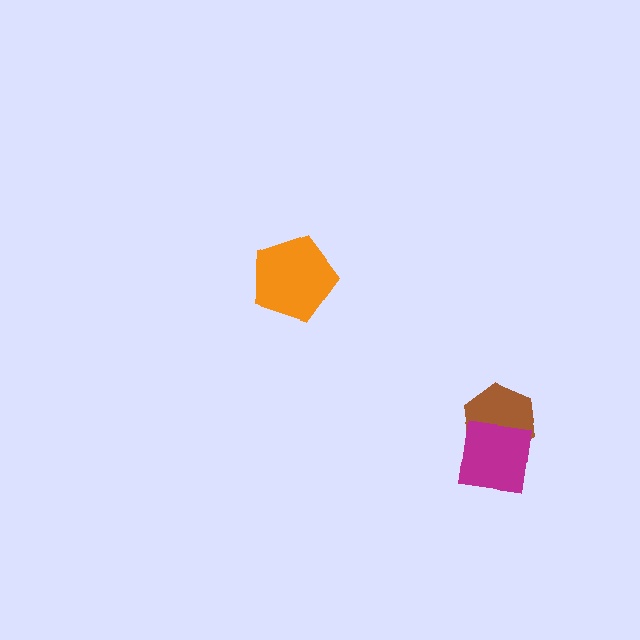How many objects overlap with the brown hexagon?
1 object overlaps with the brown hexagon.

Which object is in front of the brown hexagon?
The magenta square is in front of the brown hexagon.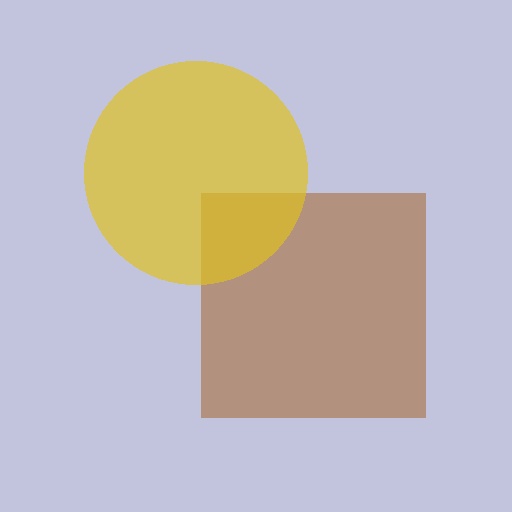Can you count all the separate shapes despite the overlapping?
Yes, there are 2 separate shapes.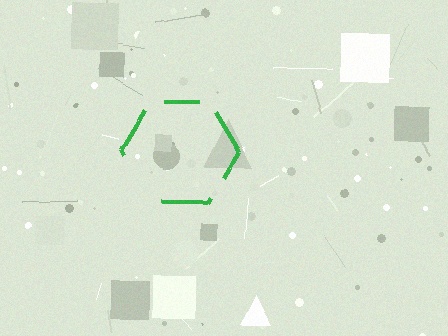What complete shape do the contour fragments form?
The contour fragments form a hexagon.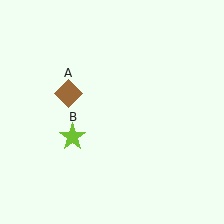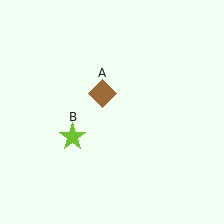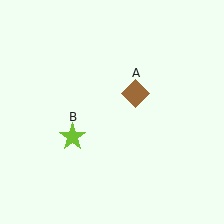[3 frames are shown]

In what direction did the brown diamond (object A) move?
The brown diamond (object A) moved right.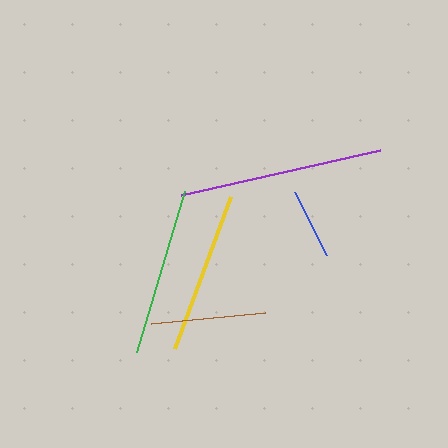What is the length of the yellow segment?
The yellow segment is approximately 162 pixels long.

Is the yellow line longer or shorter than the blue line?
The yellow line is longer than the blue line.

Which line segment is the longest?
The purple line is the longest at approximately 203 pixels.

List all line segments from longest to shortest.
From longest to shortest: purple, green, yellow, brown, blue.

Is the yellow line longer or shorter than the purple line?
The purple line is longer than the yellow line.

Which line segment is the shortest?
The blue line is the shortest at approximately 70 pixels.